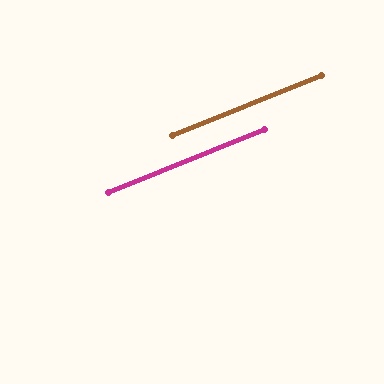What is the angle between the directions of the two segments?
Approximately 0 degrees.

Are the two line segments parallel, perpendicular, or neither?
Parallel — their directions differ by only 0.1°.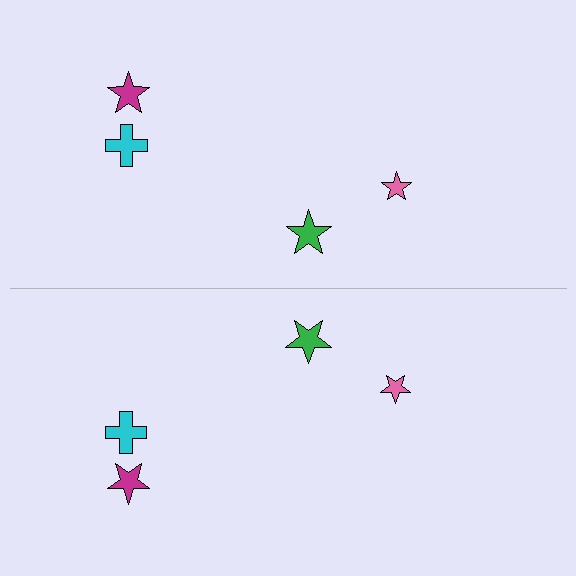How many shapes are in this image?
There are 8 shapes in this image.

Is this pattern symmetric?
Yes, this pattern has bilateral (reflection) symmetry.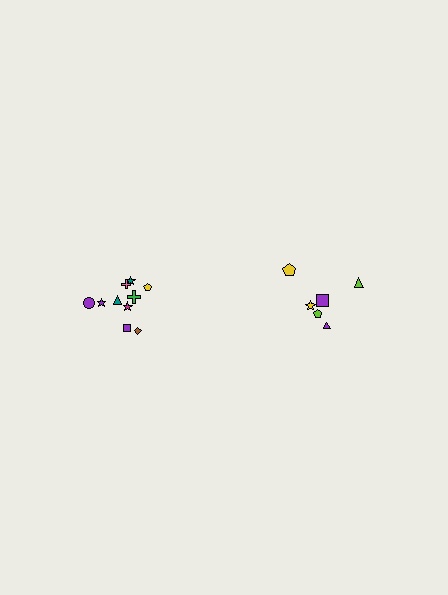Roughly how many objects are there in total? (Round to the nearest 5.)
Roughly 15 objects in total.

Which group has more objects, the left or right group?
The left group.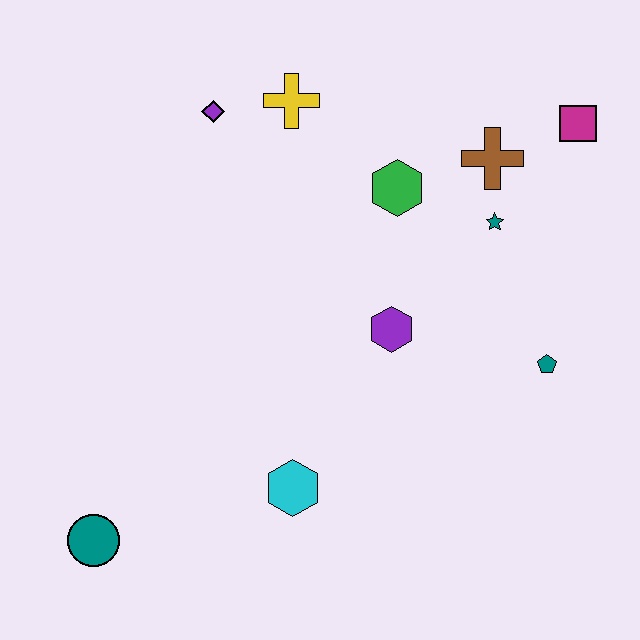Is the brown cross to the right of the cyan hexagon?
Yes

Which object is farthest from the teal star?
The teal circle is farthest from the teal star.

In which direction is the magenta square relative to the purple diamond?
The magenta square is to the right of the purple diamond.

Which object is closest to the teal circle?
The cyan hexagon is closest to the teal circle.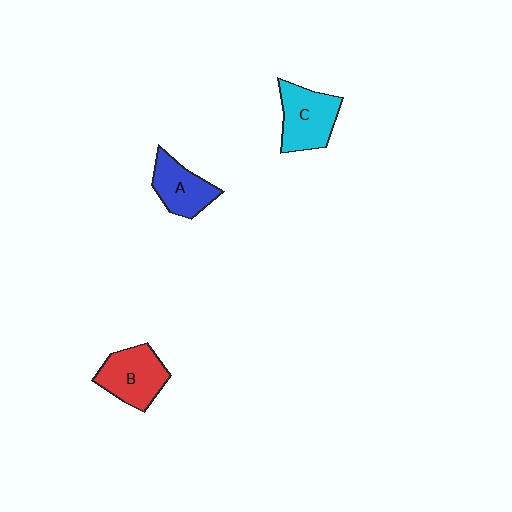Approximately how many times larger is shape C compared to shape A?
Approximately 1.2 times.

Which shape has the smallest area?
Shape A (blue).